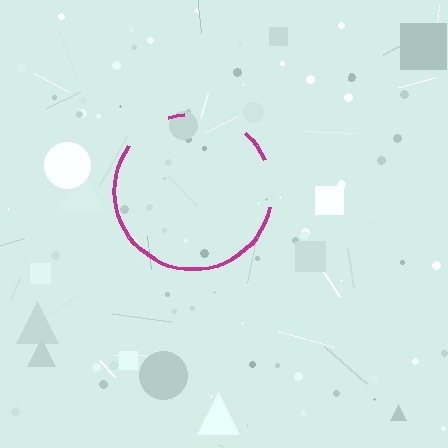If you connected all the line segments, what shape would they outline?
They would outline a circle.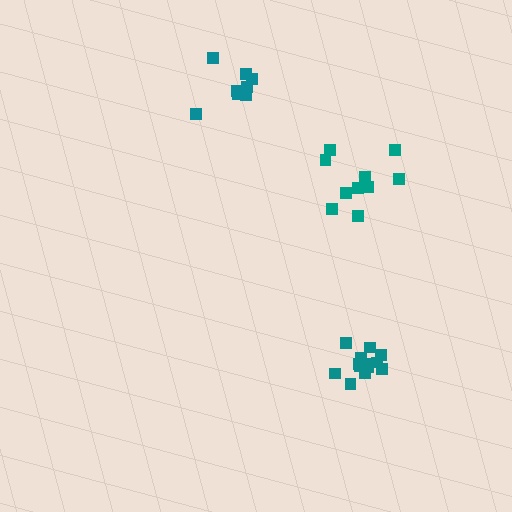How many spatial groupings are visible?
There are 3 spatial groupings.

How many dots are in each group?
Group 1: 13 dots, Group 2: 8 dots, Group 3: 10 dots (31 total).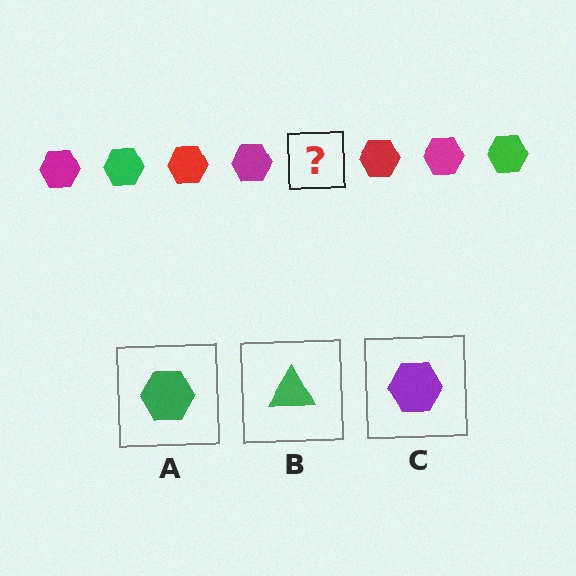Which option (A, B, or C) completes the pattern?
A.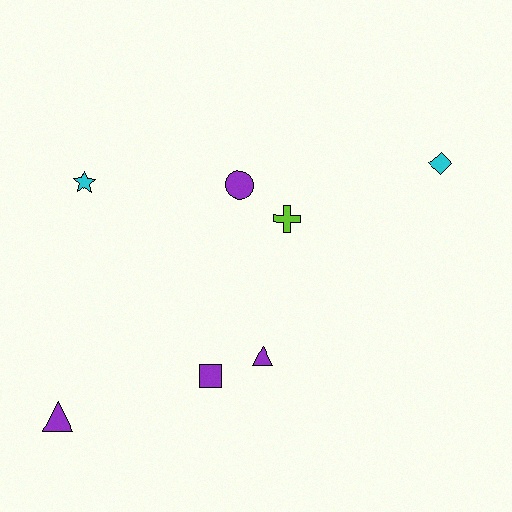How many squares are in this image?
There is 1 square.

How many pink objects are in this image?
There are no pink objects.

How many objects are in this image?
There are 7 objects.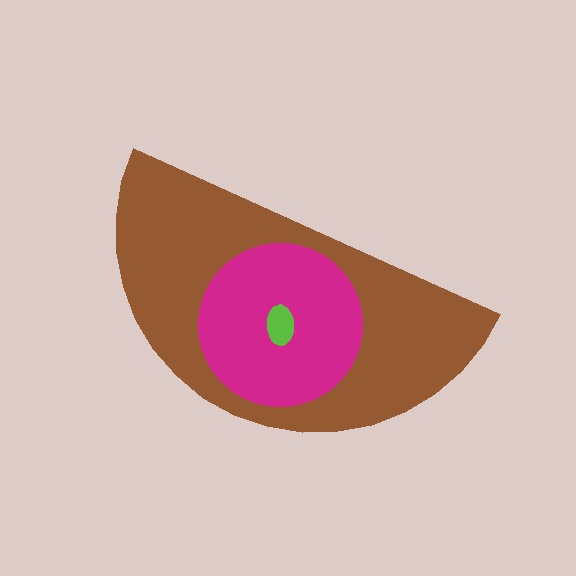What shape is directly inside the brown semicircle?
The magenta circle.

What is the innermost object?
The lime ellipse.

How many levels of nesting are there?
3.